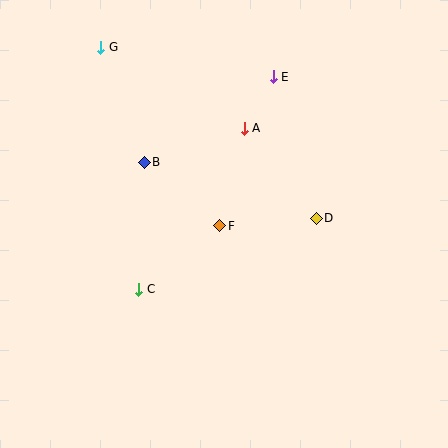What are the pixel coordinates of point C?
Point C is at (139, 289).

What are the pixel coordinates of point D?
Point D is at (316, 218).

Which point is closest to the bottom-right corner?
Point D is closest to the bottom-right corner.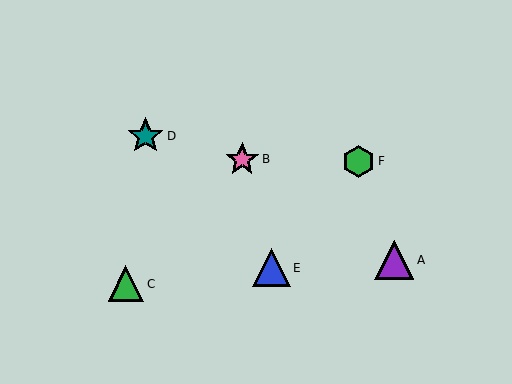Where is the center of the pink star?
The center of the pink star is at (242, 159).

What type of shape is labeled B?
Shape B is a pink star.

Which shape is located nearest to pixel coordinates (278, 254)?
The blue triangle (labeled E) at (271, 268) is nearest to that location.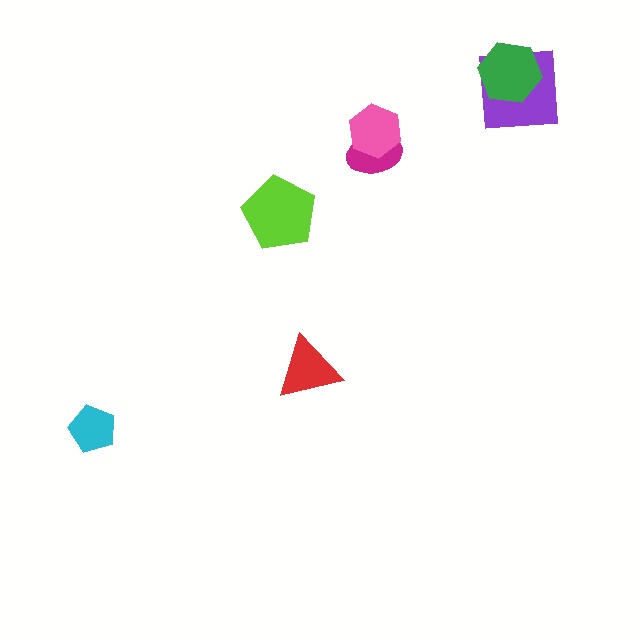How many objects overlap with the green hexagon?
1 object overlaps with the green hexagon.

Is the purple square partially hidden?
Yes, it is partially covered by another shape.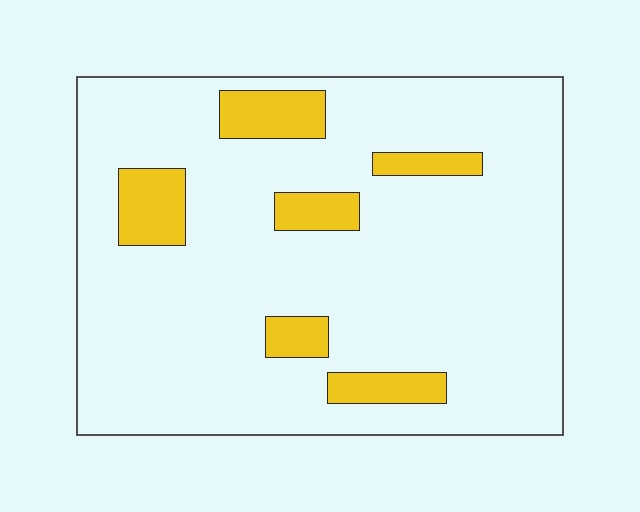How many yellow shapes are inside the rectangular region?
6.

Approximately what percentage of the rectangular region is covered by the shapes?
Approximately 15%.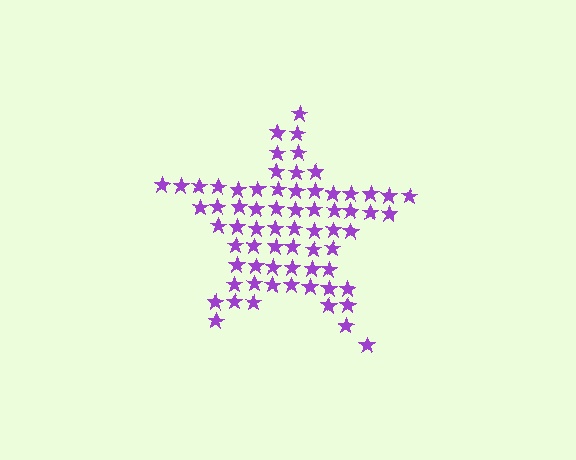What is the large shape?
The large shape is a star.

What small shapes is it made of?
It is made of small stars.